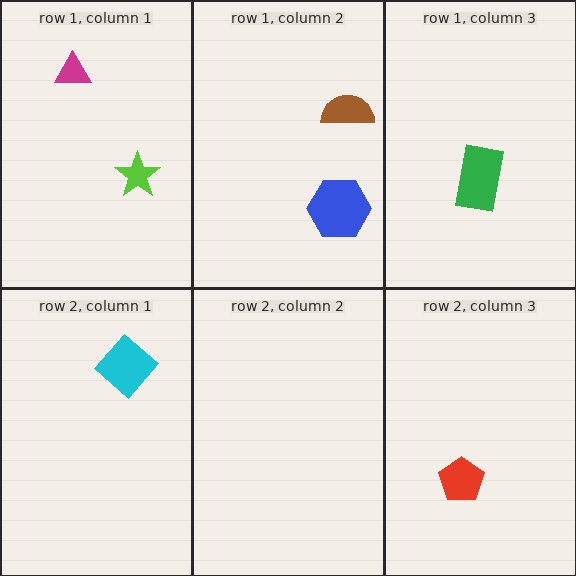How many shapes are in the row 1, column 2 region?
2.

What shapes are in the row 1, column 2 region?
The blue hexagon, the brown semicircle.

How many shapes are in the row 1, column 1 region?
2.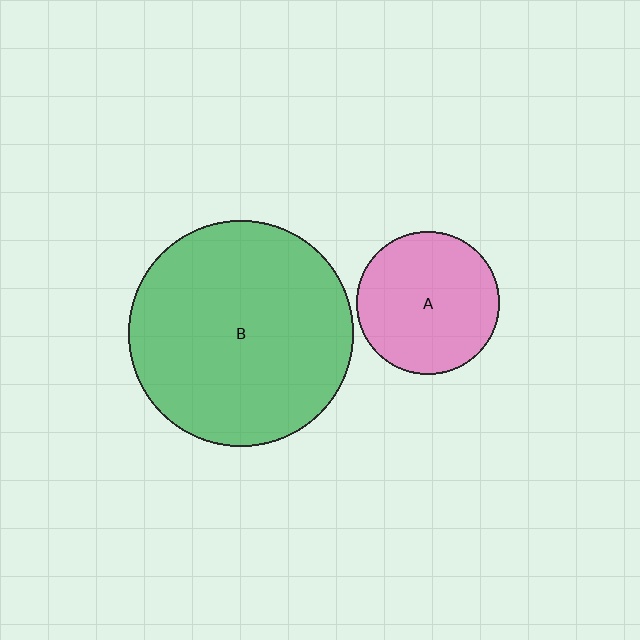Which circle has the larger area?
Circle B (green).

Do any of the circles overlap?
No, none of the circles overlap.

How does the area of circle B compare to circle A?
Approximately 2.5 times.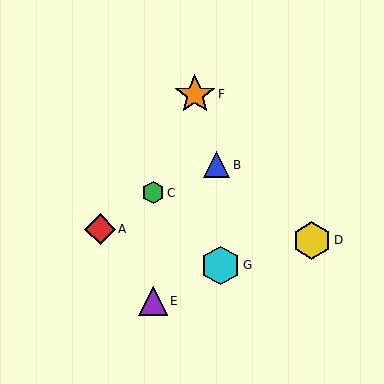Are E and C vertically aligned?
Yes, both are at x≈153.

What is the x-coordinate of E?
Object E is at x≈153.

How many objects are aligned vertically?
2 objects (C, E) are aligned vertically.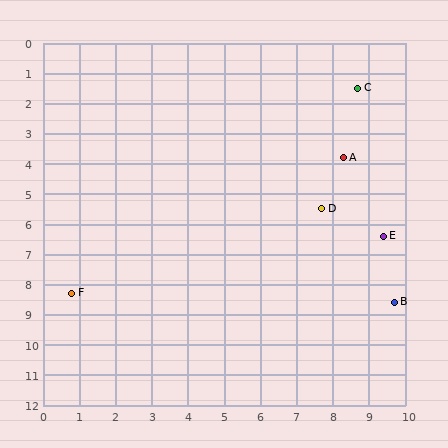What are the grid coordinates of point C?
Point C is at approximately (8.7, 1.5).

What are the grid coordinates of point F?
Point F is at approximately (0.8, 8.3).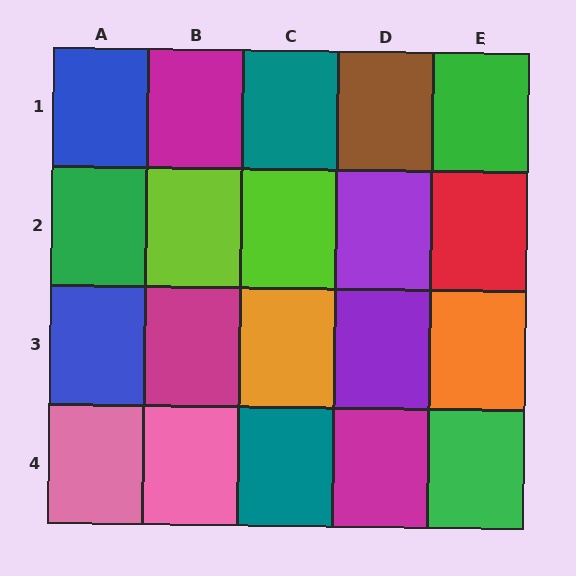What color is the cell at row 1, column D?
Brown.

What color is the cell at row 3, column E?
Orange.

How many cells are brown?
1 cell is brown.